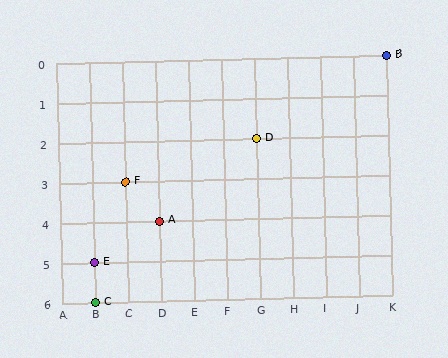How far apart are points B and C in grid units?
Points B and C are 9 columns and 6 rows apart (about 10.8 grid units diagonally).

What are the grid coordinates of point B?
Point B is at grid coordinates (K, 0).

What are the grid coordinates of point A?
Point A is at grid coordinates (D, 4).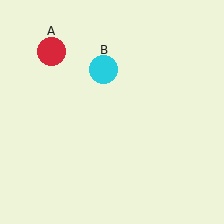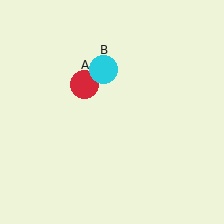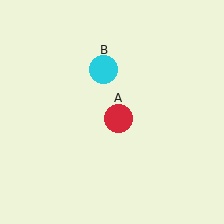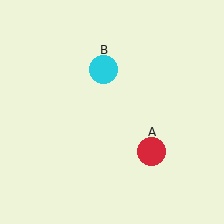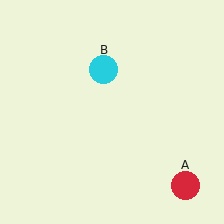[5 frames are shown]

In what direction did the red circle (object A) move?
The red circle (object A) moved down and to the right.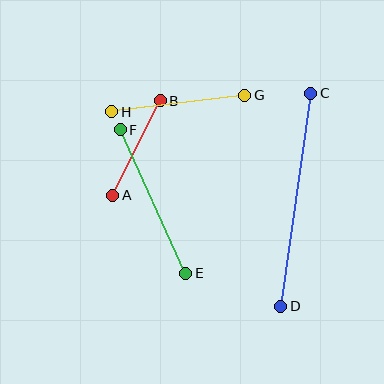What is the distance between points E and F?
The distance is approximately 158 pixels.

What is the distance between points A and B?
The distance is approximately 105 pixels.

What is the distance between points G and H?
The distance is approximately 134 pixels.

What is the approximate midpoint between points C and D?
The midpoint is at approximately (296, 200) pixels.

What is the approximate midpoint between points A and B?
The midpoint is at approximately (137, 148) pixels.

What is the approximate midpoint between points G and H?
The midpoint is at approximately (178, 103) pixels.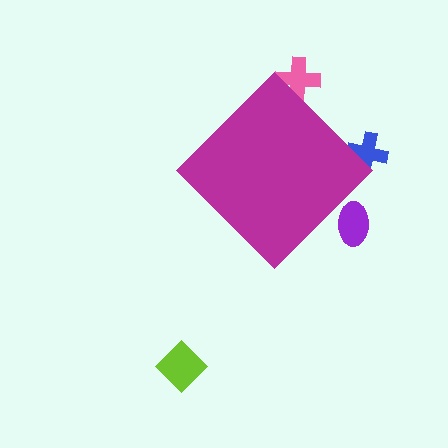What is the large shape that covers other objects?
A magenta diamond.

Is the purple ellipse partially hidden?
Yes, the purple ellipse is partially hidden behind the magenta diamond.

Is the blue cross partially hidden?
Yes, the blue cross is partially hidden behind the magenta diamond.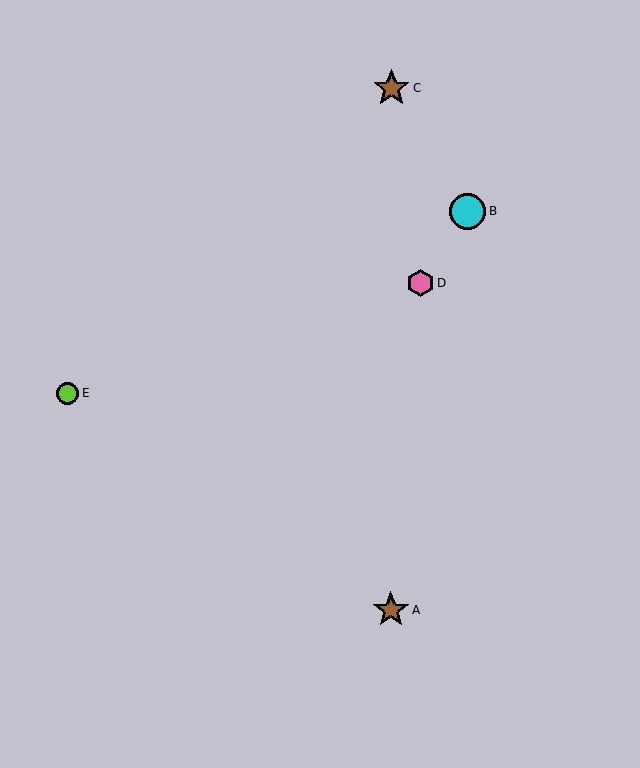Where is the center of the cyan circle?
The center of the cyan circle is at (467, 211).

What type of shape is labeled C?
Shape C is a brown star.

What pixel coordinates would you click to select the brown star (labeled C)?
Click at (392, 88) to select the brown star C.